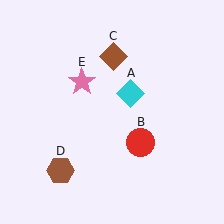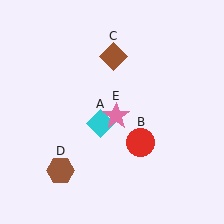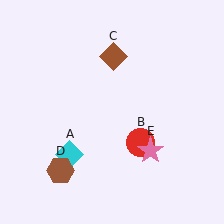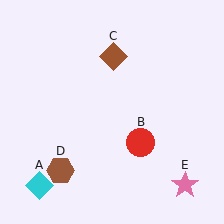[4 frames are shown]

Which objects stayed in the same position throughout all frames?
Red circle (object B) and brown diamond (object C) and brown hexagon (object D) remained stationary.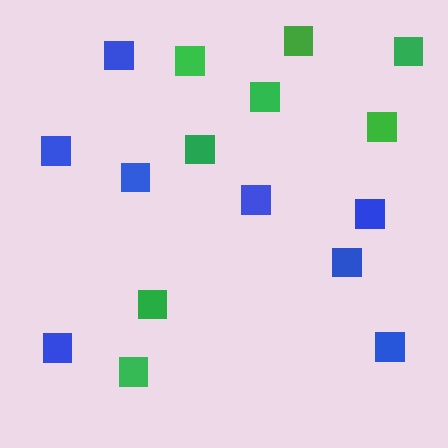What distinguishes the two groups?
There are 2 groups: one group of blue squares (8) and one group of green squares (8).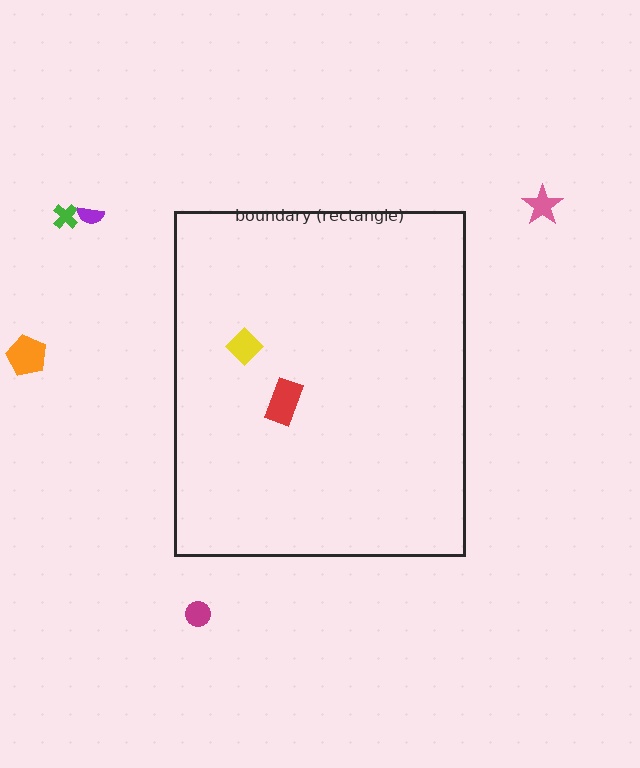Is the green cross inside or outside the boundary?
Outside.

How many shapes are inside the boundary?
2 inside, 5 outside.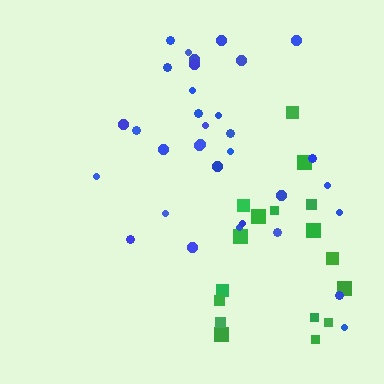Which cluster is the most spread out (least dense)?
Green.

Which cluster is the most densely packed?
Blue.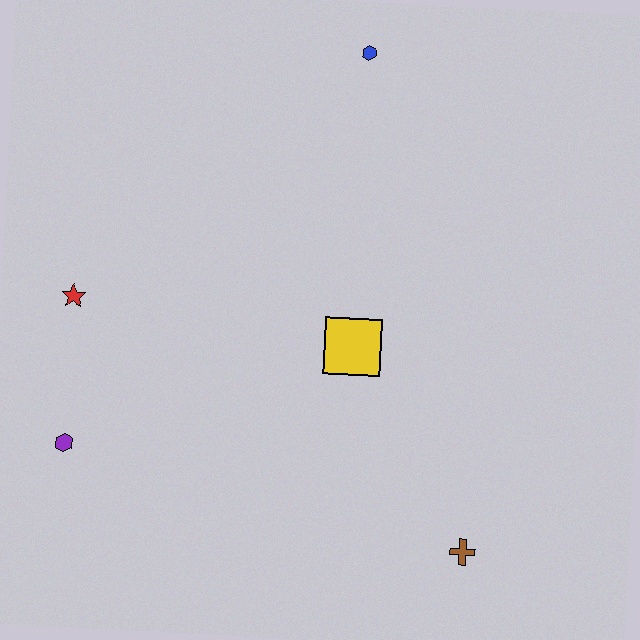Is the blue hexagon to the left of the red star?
No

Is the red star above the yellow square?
Yes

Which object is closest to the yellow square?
The brown cross is closest to the yellow square.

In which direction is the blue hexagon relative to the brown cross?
The blue hexagon is above the brown cross.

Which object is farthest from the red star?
The brown cross is farthest from the red star.